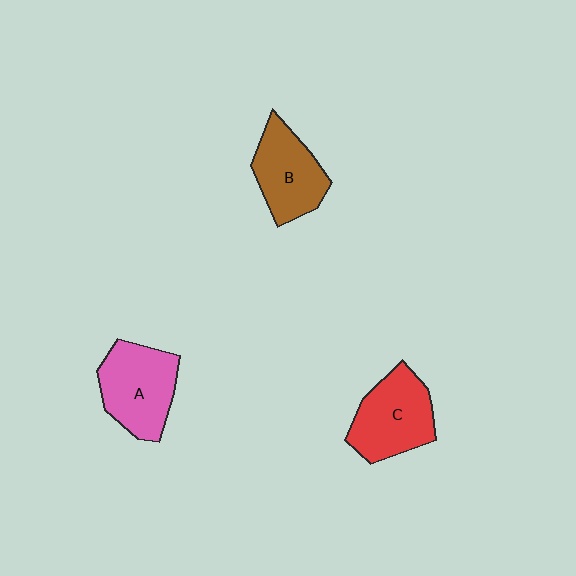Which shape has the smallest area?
Shape B (brown).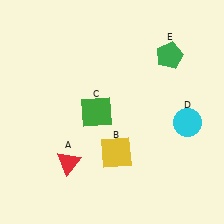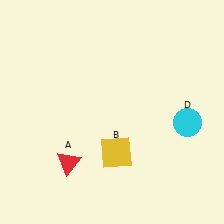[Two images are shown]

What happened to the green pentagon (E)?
The green pentagon (E) was removed in Image 2. It was in the top-right area of Image 1.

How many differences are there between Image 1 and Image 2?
There are 2 differences between the two images.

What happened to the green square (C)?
The green square (C) was removed in Image 2. It was in the top-left area of Image 1.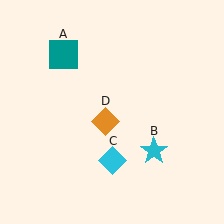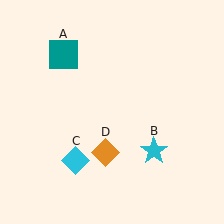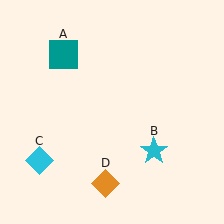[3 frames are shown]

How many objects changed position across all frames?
2 objects changed position: cyan diamond (object C), orange diamond (object D).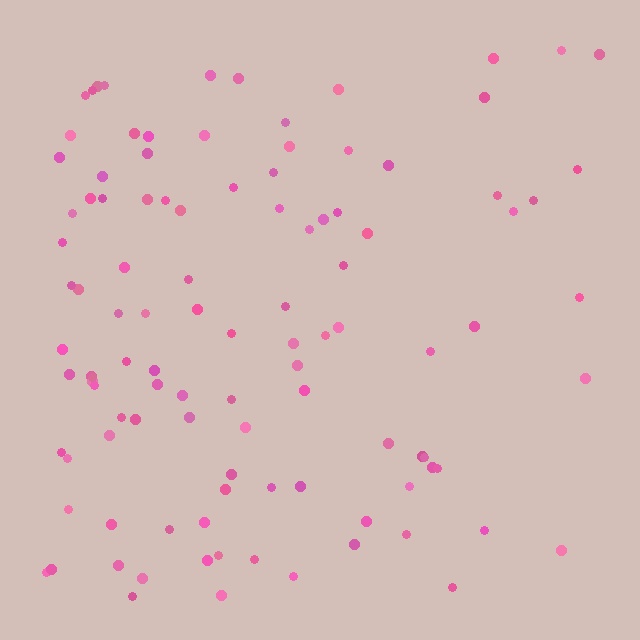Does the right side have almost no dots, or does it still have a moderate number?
Still a moderate number, just noticeably fewer than the left.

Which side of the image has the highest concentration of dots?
The left.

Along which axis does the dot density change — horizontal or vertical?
Horizontal.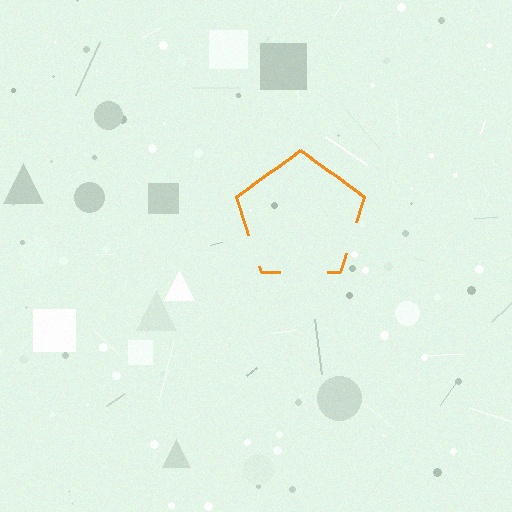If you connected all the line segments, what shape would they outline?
They would outline a pentagon.